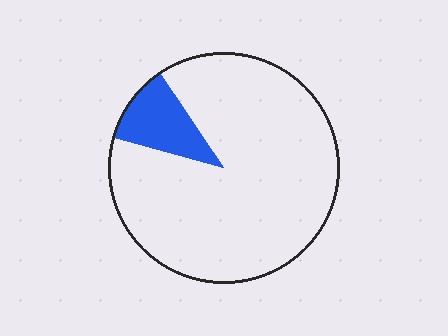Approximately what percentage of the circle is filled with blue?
Approximately 10%.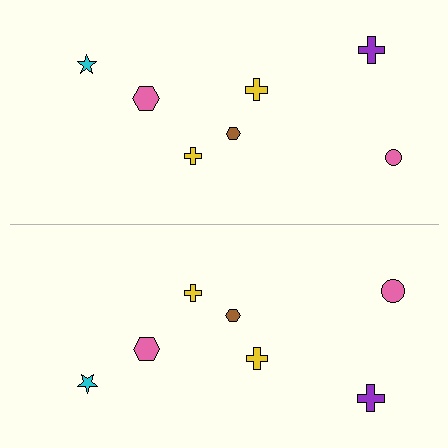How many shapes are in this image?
There are 14 shapes in this image.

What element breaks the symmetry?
The pink circle on the bottom side has a different size than its mirror counterpart.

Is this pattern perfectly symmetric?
No, the pattern is not perfectly symmetric. The pink circle on the bottom side has a different size than its mirror counterpart.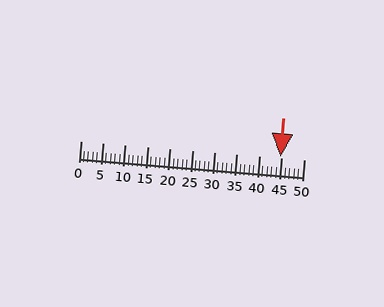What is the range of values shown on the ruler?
The ruler shows values from 0 to 50.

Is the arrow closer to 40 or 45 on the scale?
The arrow is closer to 45.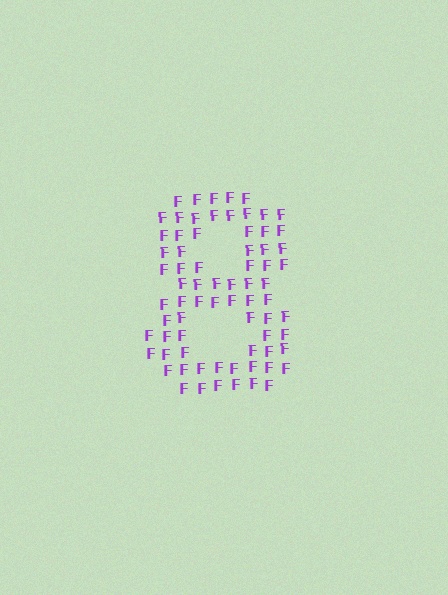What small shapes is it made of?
It is made of small letter F's.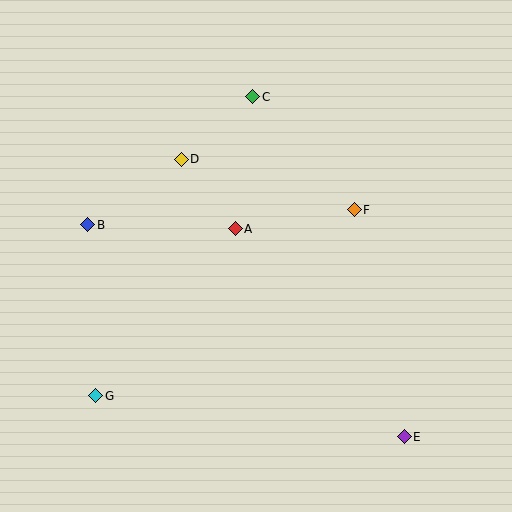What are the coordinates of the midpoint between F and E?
The midpoint between F and E is at (379, 323).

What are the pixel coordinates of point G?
Point G is at (96, 396).